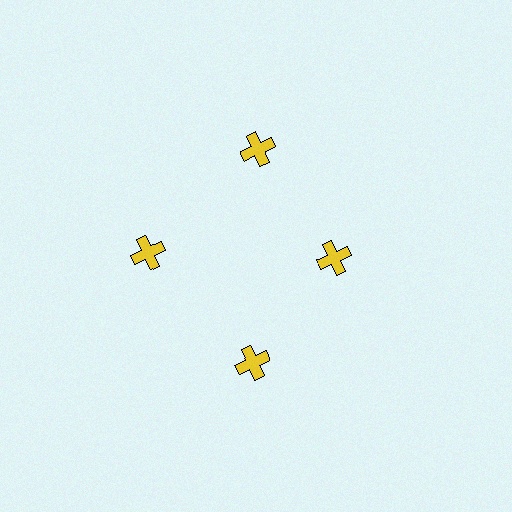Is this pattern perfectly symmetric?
No. The 4 yellow crosses are arranged in a ring, but one element near the 3 o'clock position is pulled inward toward the center, breaking the 4-fold rotational symmetry.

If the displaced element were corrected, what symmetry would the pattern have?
It would have 4-fold rotational symmetry — the pattern would map onto itself every 90 degrees.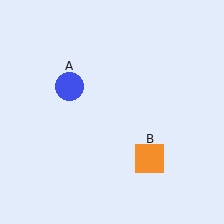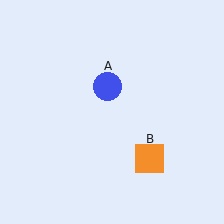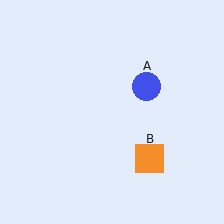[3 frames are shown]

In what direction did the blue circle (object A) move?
The blue circle (object A) moved right.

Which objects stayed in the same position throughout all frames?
Orange square (object B) remained stationary.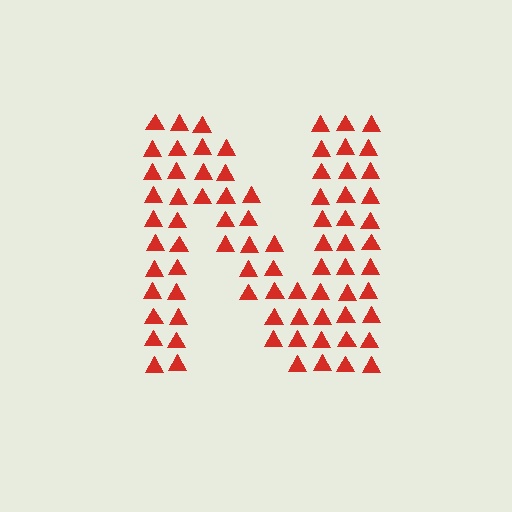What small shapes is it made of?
It is made of small triangles.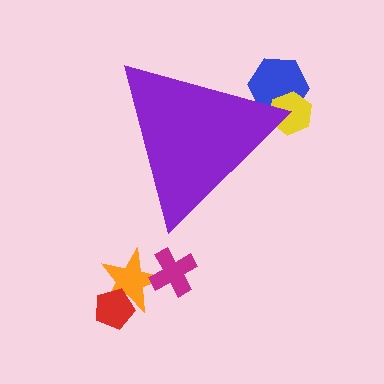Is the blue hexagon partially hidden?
Yes, the blue hexagon is partially hidden behind the purple triangle.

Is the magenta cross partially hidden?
No, the magenta cross is fully visible.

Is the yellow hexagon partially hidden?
Yes, the yellow hexagon is partially hidden behind the purple triangle.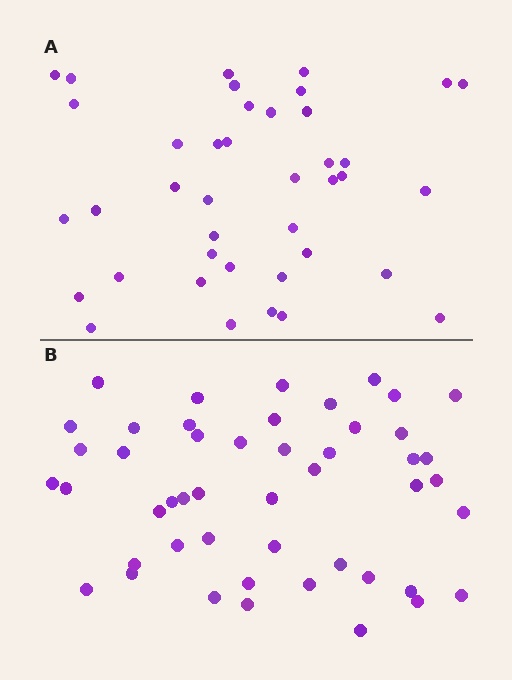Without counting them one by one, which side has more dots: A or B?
Region B (the bottom region) has more dots.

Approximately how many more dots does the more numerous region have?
Region B has roughly 8 or so more dots than region A.